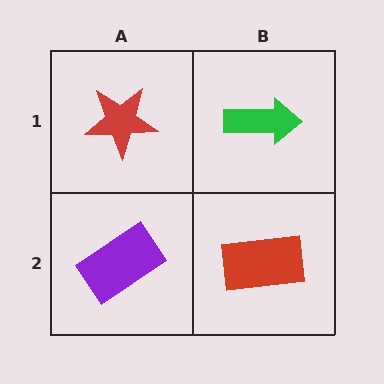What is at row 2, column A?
A purple rectangle.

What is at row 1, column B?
A green arrow.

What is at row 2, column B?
A red rectangle.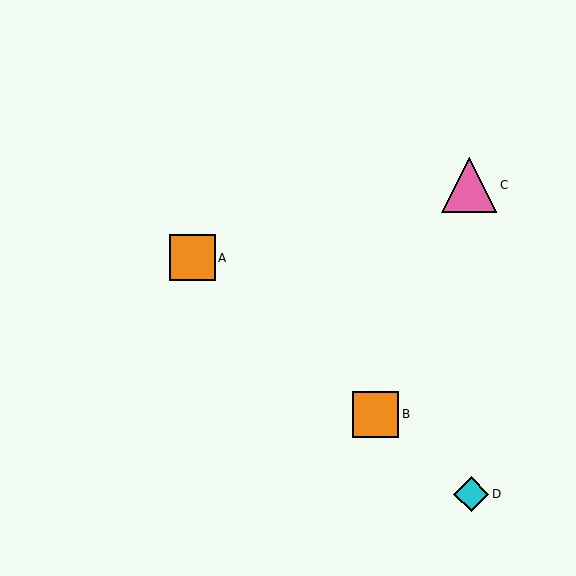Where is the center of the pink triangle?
The center of the pink triangle is at (469, 185).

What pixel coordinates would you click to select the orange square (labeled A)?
Click at (192, 258) to select the orange square A.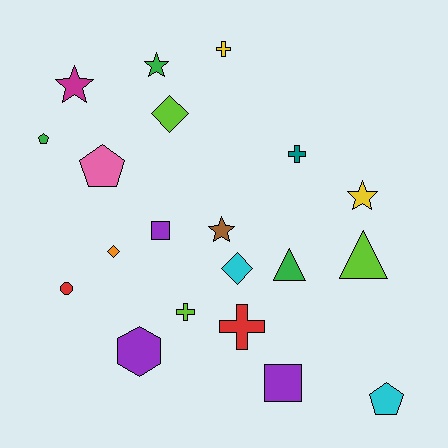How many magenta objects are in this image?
There is 1 magenta object.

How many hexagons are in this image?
There is 1 hexagon.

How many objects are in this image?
There are 20 objects.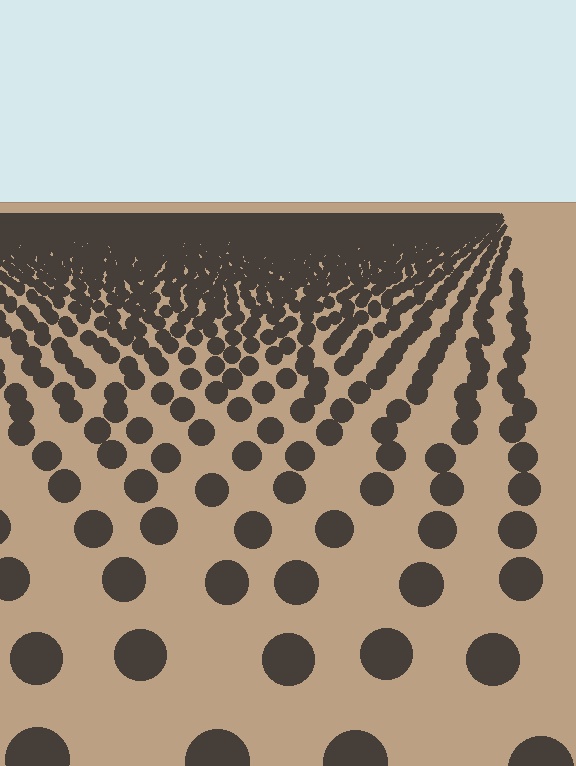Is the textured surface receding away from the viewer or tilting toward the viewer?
The surface is receding away from the viewer. Texture elements get smaller and denser toward the top.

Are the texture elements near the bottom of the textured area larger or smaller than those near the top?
Larger. Near the bottom, elements are closer to the viewer and appear at a bigger on-screen size.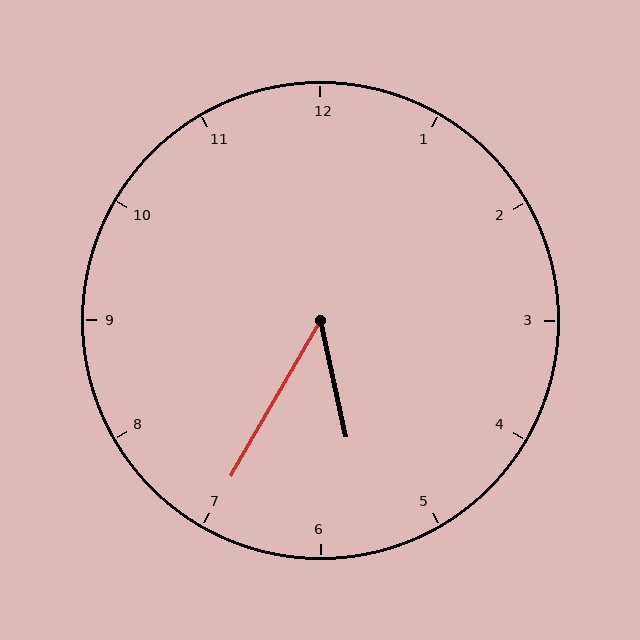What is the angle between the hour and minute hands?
Approximately 42 degrees.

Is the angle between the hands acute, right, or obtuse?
It is acute.